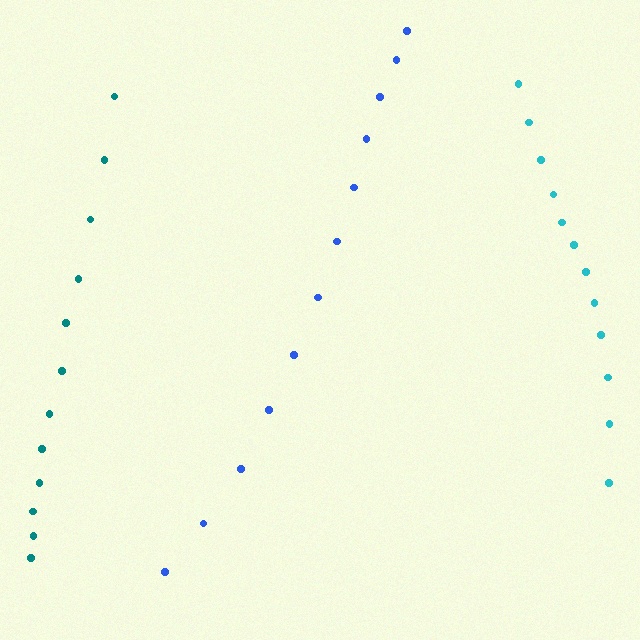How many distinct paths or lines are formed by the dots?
There are 3 distinct paths.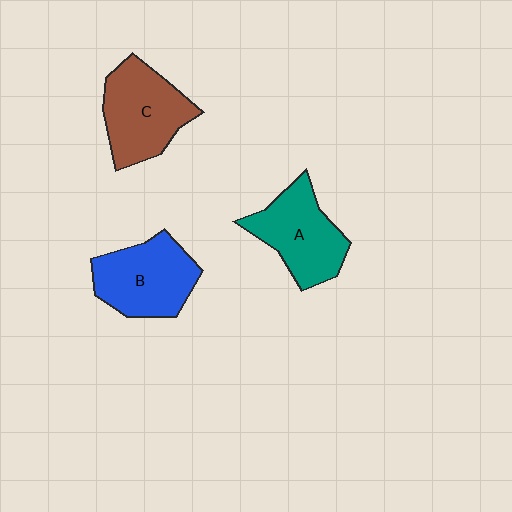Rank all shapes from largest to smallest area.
From largest to smallest: C (brown), B (blue), A (teal).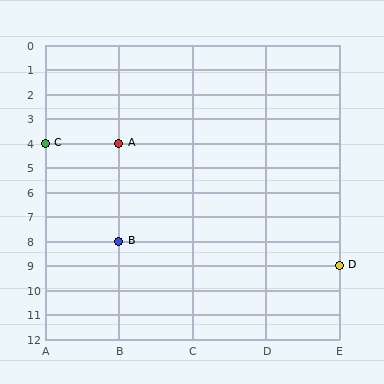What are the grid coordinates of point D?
Point D is at grid coordinates (E, 9).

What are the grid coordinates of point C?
Point C is at grid coordinates (A, 4).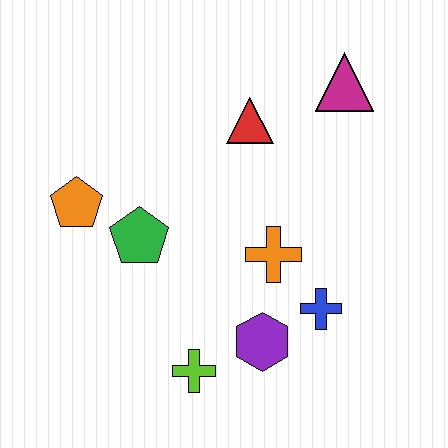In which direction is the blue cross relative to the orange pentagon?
The blue cross is to the right of the orange pentagon.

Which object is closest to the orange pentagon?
The green pentagon is closest to the orange pentagon.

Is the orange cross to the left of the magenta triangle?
Yes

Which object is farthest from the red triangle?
The lime cross is farthest from the red triangle.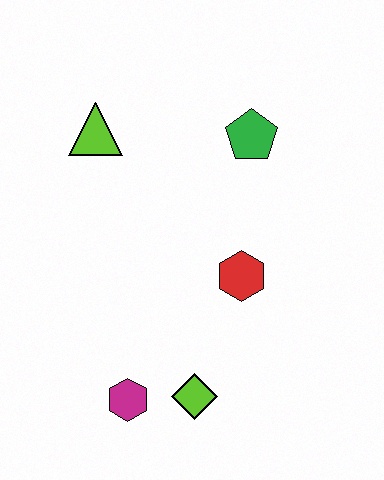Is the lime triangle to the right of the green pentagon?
No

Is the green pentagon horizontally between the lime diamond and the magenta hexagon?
No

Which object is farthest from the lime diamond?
The lime triangle is farthest from the lime diamond.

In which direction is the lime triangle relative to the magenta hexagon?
The lime triangle is above the magenta hexagon.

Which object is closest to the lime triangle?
The green pentagon is closest to the lime triangle.